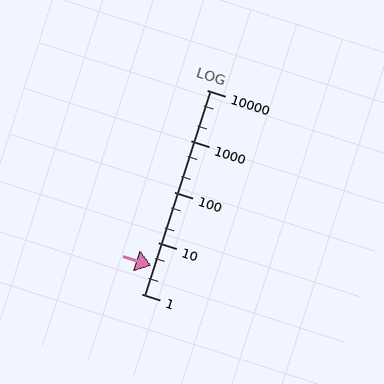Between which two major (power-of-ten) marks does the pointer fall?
The pointer is between 1 and 10.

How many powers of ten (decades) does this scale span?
The scale spans 4 decades, from 1 to 10000.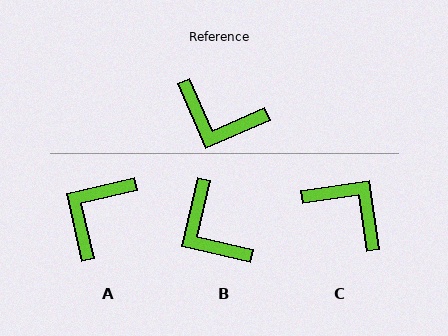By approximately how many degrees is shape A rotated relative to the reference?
Approximately 101 degrees clockwise.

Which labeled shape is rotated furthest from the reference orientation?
C, about 164 degrees away.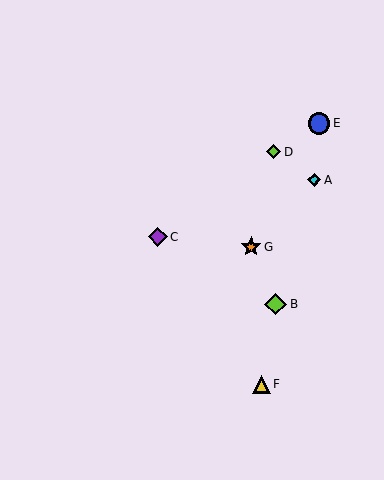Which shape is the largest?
The lime diamond (labeled B) is the largest.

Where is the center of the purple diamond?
The center of the purple diamond is at (158, 237).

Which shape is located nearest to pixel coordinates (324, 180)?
The cyan diamond (labeled A) at (314, 180) is nearest to that location.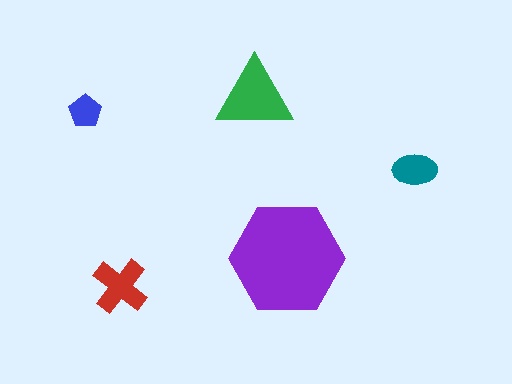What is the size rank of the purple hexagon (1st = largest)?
1st.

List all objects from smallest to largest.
The blue pentagon, the teal ellipse, the red cross, the green triangle, the purple hexagon.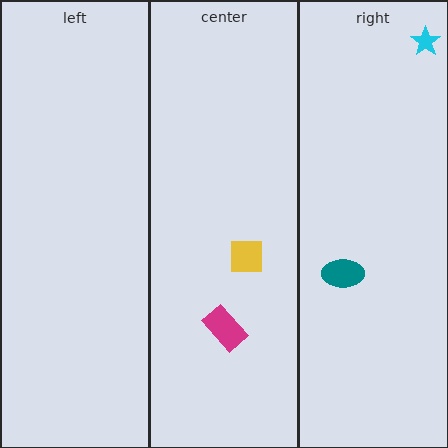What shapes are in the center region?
The magenta rectangle, the yellow square.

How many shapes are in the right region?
2.